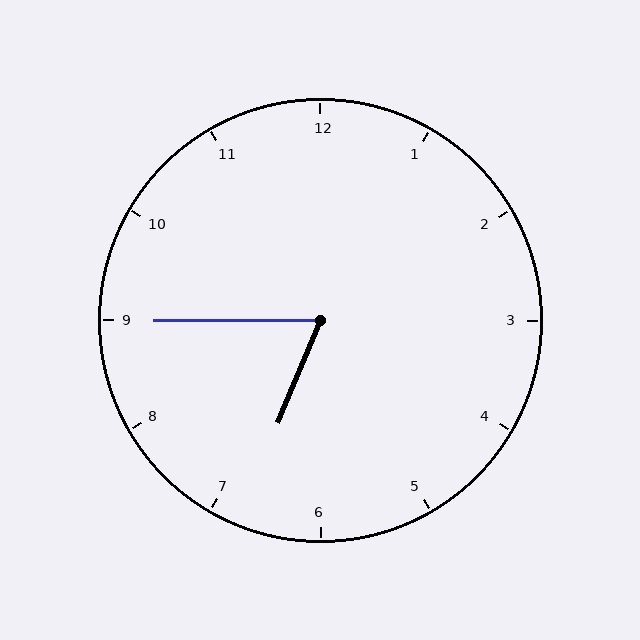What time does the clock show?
6:45.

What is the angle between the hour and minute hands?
Approximately 68 degrees.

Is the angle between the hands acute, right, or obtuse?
It is acute.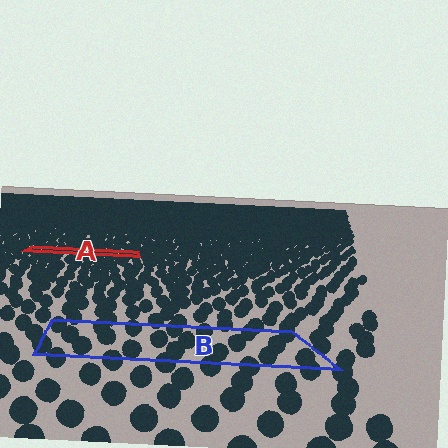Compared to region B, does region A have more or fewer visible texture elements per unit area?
Region A has more texture elements per unit area — they are packed more densely because it is farther away.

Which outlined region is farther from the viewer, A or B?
Region A is farther from the viewer — the texture elements inside it appear smaller and more densely packed.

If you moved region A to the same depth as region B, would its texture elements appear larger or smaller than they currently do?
They would appear larger. At a closer depth, the same texture elements are projected at a bigger on-screen size.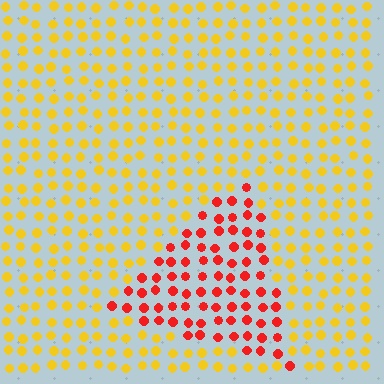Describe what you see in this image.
The image is filled with small yellow elements in a uniform arrangement. A triangle-shaped region is visible where the elements are tinted to a slightly different hue, forming a subtle color boundary.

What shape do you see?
I see a triangle.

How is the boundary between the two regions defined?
The boundary is defined purely by a slight shift in hue (about 49 degrees). Spacing, size, and orientation are identical on both sides.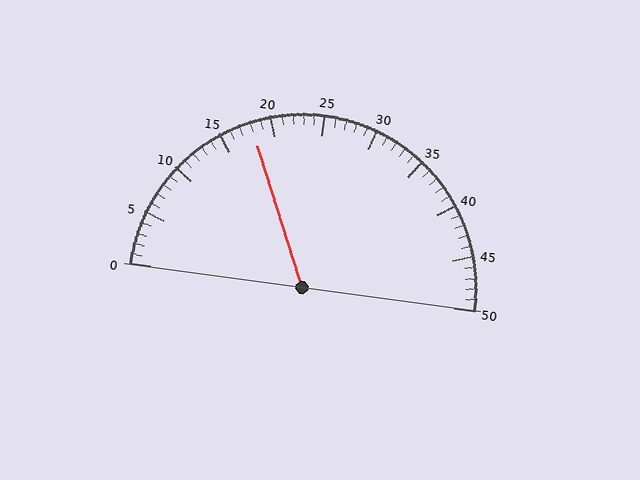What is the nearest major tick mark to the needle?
The nearest major tick mark is 20.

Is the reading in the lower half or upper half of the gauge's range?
The reading is in the lower half of the range (0 to 50).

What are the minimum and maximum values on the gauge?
The gauge ranges from 0 to 50.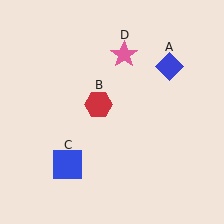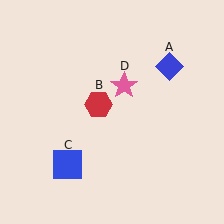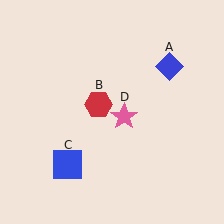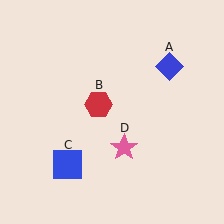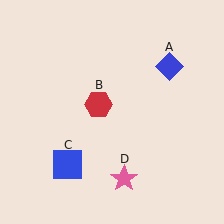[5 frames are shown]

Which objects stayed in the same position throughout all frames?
Blue diamond (object A) and red hexagon (object B) and blue square (object C) remained stationary.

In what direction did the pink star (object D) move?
The pink star (object D) moved down.